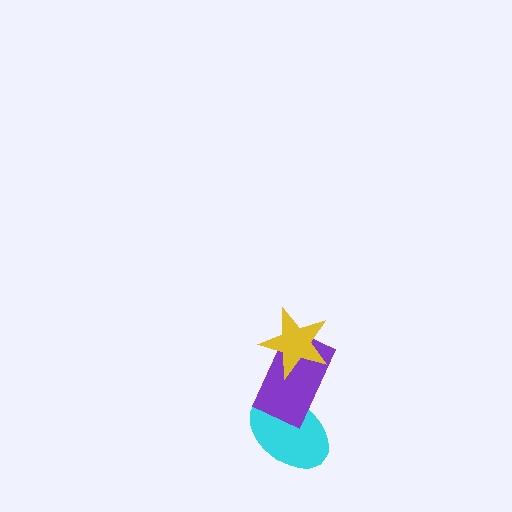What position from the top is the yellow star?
The yellow star is 1st from the top.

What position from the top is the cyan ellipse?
The cyan ellipse is 3rd from the top.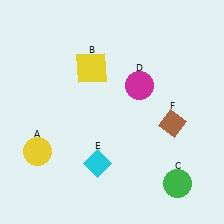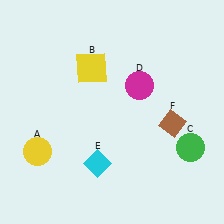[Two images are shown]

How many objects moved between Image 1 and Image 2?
1 object moved between the two images.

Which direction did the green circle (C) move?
The green circle (C) moved up.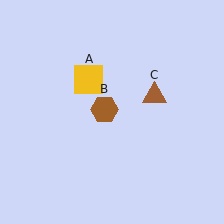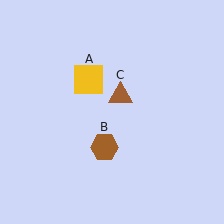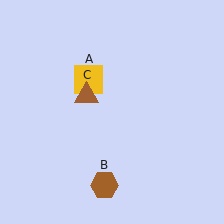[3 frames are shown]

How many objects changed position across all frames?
2 objects changed position: brown hexagon (object B), brown triangle (object C).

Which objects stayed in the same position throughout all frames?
Yellow square (object A) remained stationary.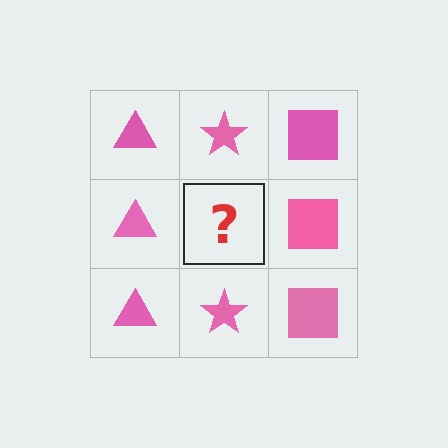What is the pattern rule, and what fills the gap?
The rule is that each column has a consistent shape. The gap should be filled with a pink star.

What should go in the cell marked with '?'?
The missing cell should contain a pink star.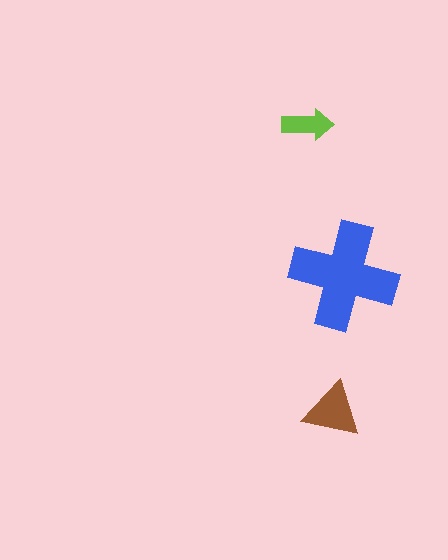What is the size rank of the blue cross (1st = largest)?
1st.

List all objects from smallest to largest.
The lime arrow, the brown triangle, the blue cross.